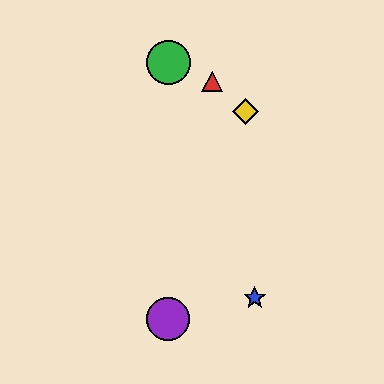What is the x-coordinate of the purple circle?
The purple circle is at x≈168.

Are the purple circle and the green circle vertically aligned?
Yes, both are at x≈168.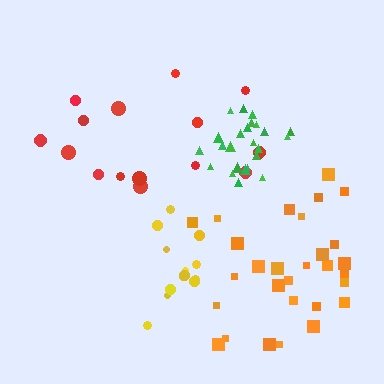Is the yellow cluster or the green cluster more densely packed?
Green.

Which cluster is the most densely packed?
Green.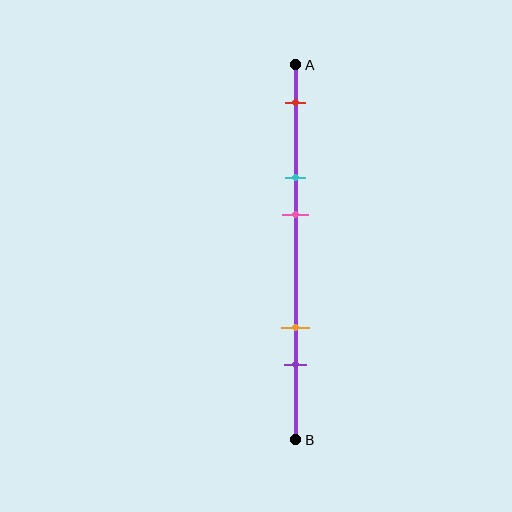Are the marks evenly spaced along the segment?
No, the marks are not evenly spaced.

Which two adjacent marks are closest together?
The cyan and pink marks are the closest adjacent pair.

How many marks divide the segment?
There are 5 marks dividing the segment.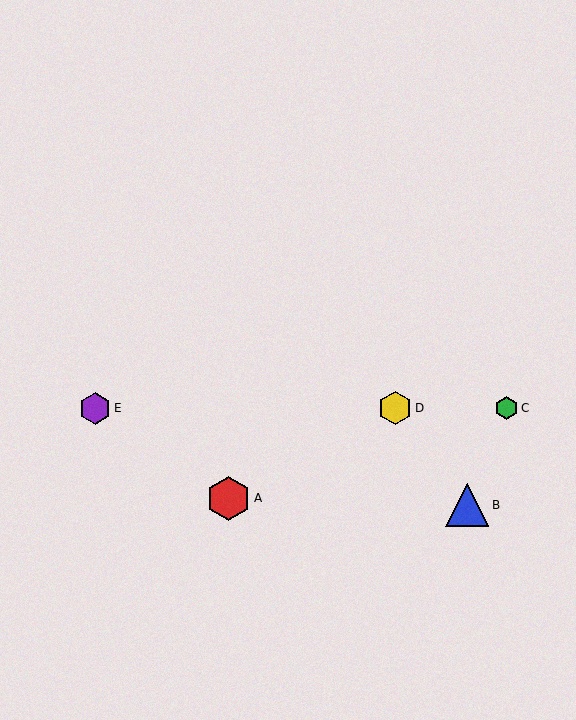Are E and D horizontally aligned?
Yes, both are at y≈408.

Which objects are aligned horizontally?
Objects C, D, E are aligned horizontally.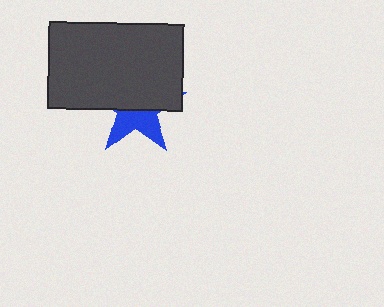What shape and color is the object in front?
The object in front is a dark gray rectangle.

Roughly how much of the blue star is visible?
A small part of it is visible (roughly 41%).